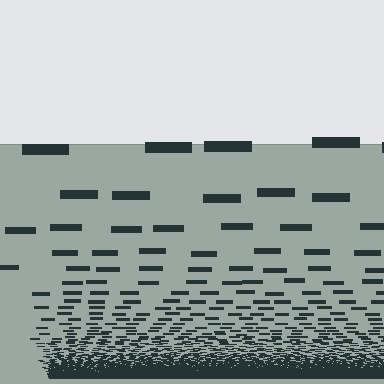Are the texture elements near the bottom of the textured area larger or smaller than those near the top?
Smaller. The gradient is inverted — elements near the bottom are smaller and denser.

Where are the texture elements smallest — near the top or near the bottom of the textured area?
Near the bottom.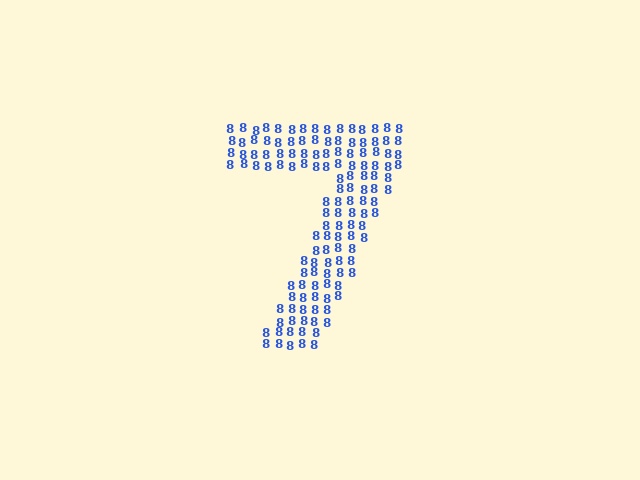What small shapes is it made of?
It is made of small digit 8's.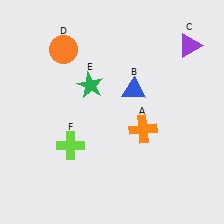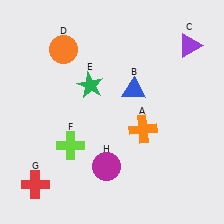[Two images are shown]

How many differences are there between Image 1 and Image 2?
There are 2 differences between the two images.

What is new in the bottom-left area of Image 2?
A red cross (G) was added in the bottom-left area of Image 2.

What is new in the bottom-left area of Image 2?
A magenta circle (H) was added in the bottom-left area of Image 2.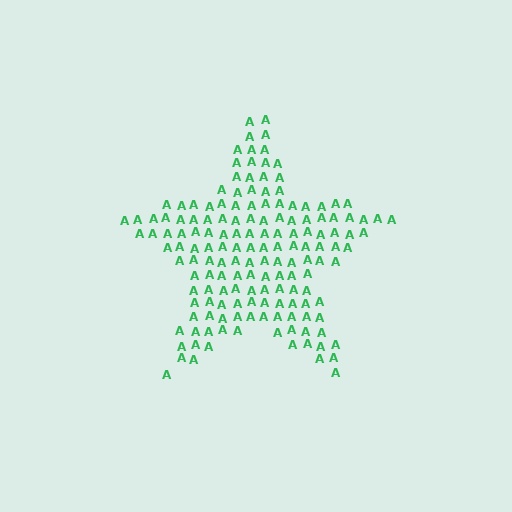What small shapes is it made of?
It is made of small letter A's.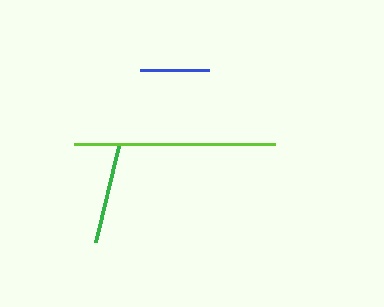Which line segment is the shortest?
The blue line is the shortest at approximately 69 pixels.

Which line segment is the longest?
The lime line is the longest at approximately 200 pixels.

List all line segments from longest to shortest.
From longest to shortest: lime, green, blue.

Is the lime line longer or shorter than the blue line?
The lime line is longer than the blue line.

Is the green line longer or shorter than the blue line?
The green line is longer than the blue line.